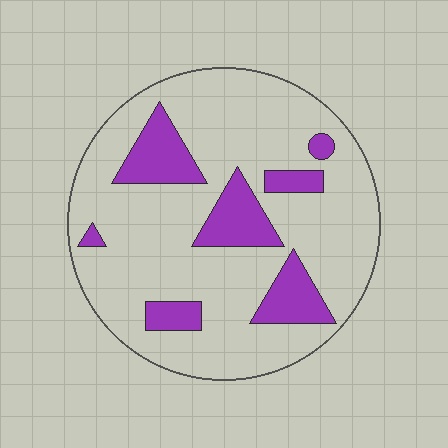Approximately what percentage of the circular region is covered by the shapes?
Approximately 20%.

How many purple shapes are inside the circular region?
7.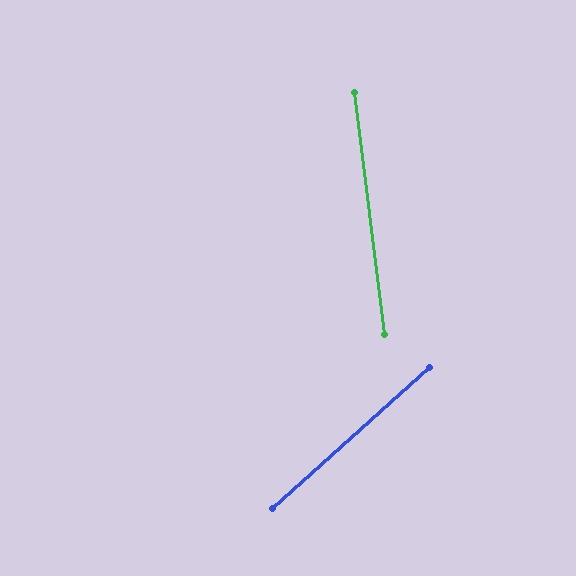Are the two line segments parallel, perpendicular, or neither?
Neither parallel nor perpendicular — they differ by about 55°.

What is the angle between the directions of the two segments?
Approximately 55 degrees.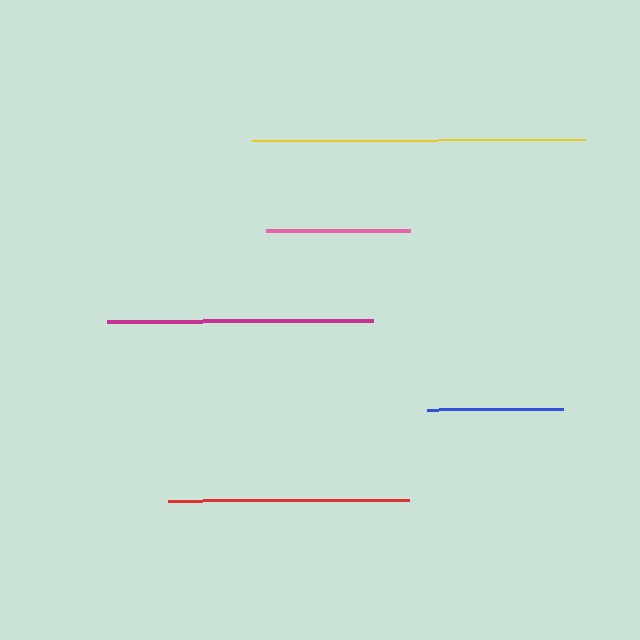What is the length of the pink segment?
The pink segment is approximately 144 pixels long.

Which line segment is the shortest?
The blue line is the shortest at approximately 135 pixels.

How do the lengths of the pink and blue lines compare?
The pink and blue lines are approximately the same length.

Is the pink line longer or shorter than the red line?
The red line is longer than the pink line.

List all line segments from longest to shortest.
From longest to shortest: yellow, magenta, red, pink, blue.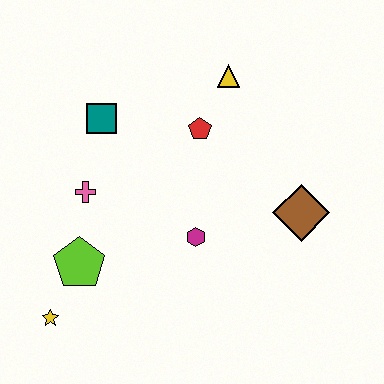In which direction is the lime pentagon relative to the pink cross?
The lime pentagon is below the pink cross.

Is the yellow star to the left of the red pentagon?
Yes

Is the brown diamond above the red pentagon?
No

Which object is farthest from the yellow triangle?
The yellow star is farthest from the yellow triangle.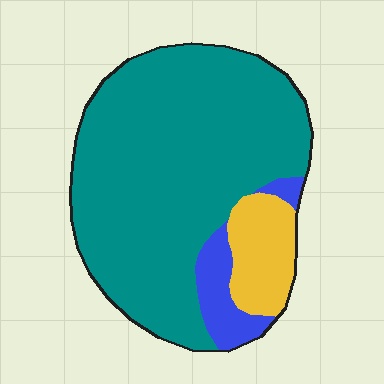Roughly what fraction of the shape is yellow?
Yellow takes up about one eighth (1/8) of the shape.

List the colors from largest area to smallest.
From largest to smallest: teal, yellow, blue.